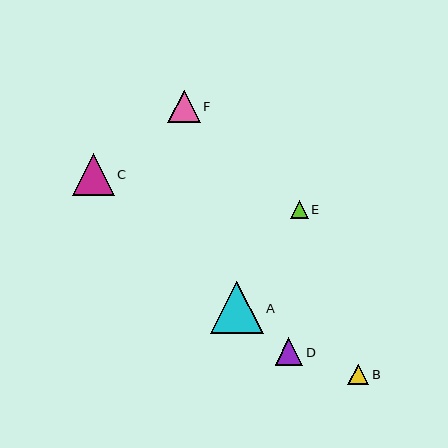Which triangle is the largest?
Triangle A is the largest with a size of approximately 53 pixels.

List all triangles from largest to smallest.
From largest to smallest: A, C, F, D, B, E.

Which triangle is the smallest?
Triangle E is the smallest with a size of approximately 18 pixels.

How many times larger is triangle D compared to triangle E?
Triangle D is approximately 1.5 times the size of triangle E.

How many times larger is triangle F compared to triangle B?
Triangle F is approximately 1.6 times the size of triangle B.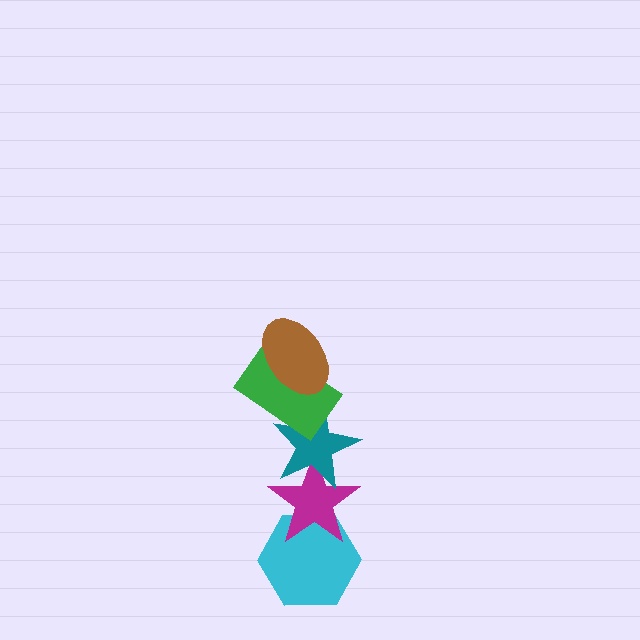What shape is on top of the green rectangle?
The brown ellipse is on top of the green rectangle.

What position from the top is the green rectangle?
The green rectangle is 2nd from the top.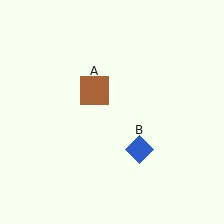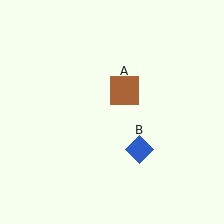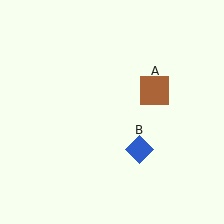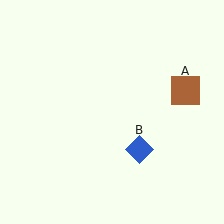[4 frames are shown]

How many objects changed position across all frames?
1 object changed position: brown square (object A).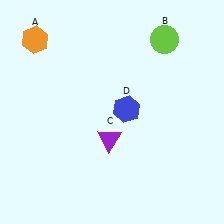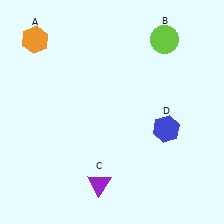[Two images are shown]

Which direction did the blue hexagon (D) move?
The blue hexagon (D) moved right.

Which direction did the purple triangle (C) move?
The purple triangle (C) moved down.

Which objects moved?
The objects that moved are: the purple triangle (C), the blue hexagon (D).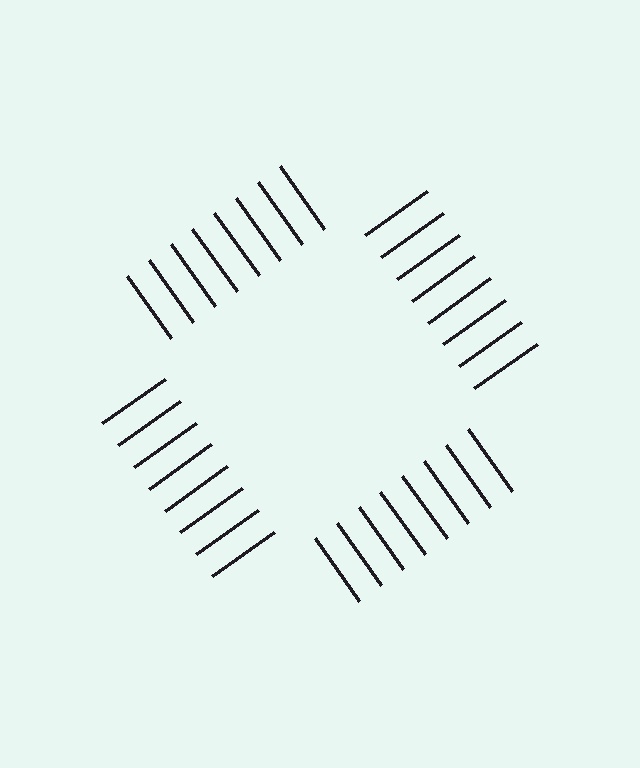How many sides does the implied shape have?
4 sides — the line-ends trace a square.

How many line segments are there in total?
32 — 8 along each of the 4 edges.